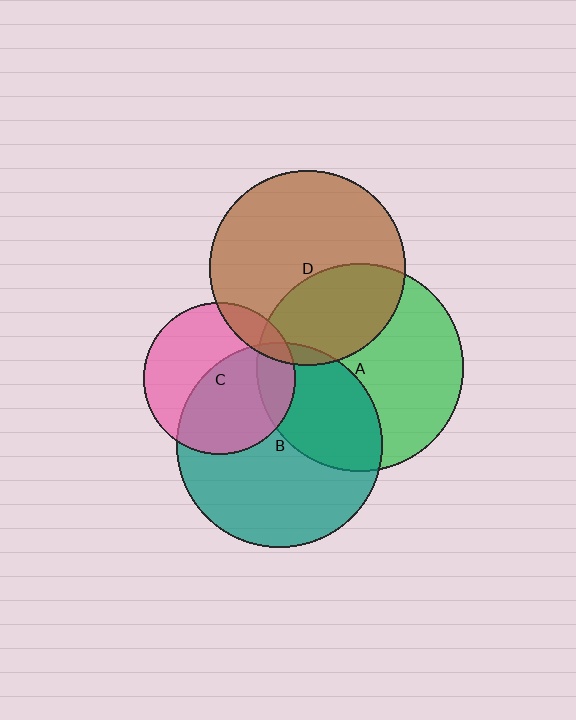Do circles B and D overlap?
Yes.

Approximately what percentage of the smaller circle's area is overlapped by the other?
Approximately 5%.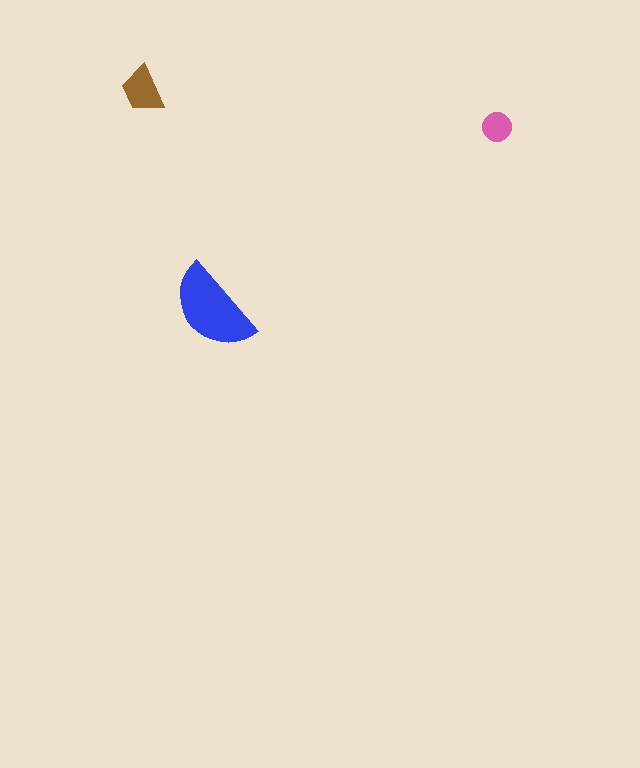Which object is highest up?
The brown trapezoid is topmost.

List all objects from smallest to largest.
The pink circle, the brown trapezoid, the blue semicircle.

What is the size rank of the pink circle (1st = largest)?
3rd.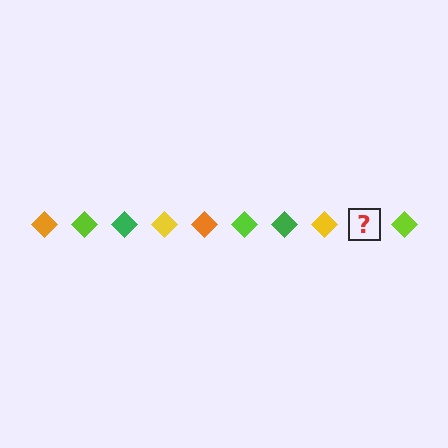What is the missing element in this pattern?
The missing element is an orange diamond.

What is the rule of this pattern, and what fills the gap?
The rule is that the pattern cycles through orange, lime, green, yellow diamonds. The gap should be filled with an orange diamond.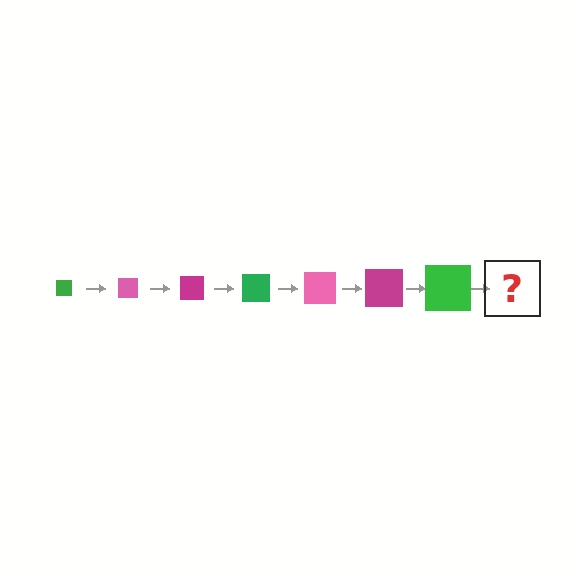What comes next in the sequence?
The next element should be a pink square, larger than the previous one.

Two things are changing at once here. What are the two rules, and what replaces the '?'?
The two rules are that the square grows larger each step and the color cycles through green, pink, and magenta. The '?' should be a pink square, larger than the previous one.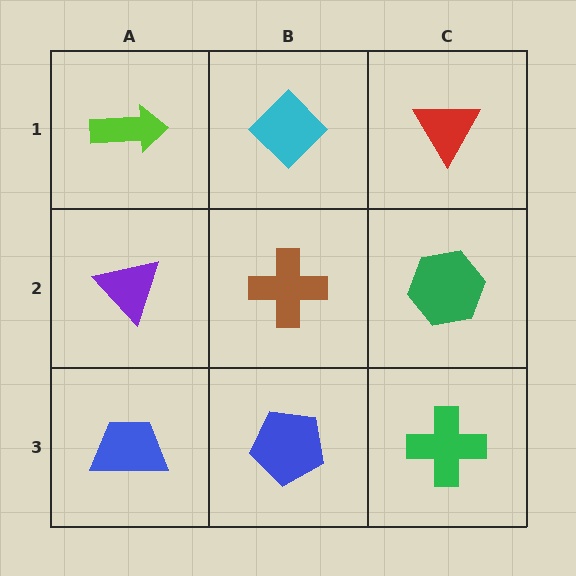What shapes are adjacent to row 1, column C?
A green hexagon (row 2, column C), a cyan diamond (row 1, column B).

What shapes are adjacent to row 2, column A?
A lime arrow (row 1, column A), a blue trapezoid (row 3, column A), a brown cross (row 2, column B).